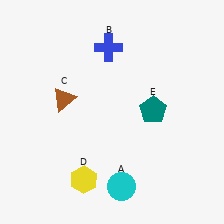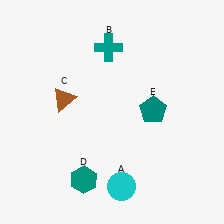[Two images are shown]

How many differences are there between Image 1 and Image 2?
There are 2 differences between the two images.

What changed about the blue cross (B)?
In Image 1, B is blue. In Image 2, it changed to teal.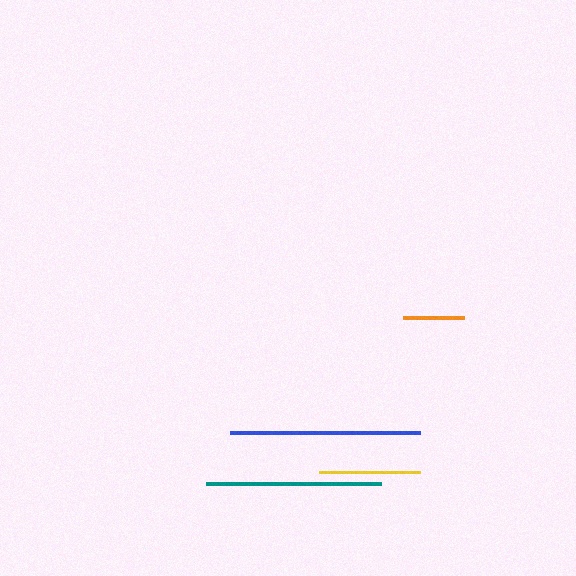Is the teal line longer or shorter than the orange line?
The teal line is longer than the orange line.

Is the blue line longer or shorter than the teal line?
The blue line is longer than the teal line.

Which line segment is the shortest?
The orange line is the shortest at approximately 60 pixels.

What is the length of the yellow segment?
The yellow segment is approximately 101 pixels long.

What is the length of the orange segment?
The orange segment is approximately 60 pixels long.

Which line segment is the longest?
The blue line is the longest at approximately 190 pixels.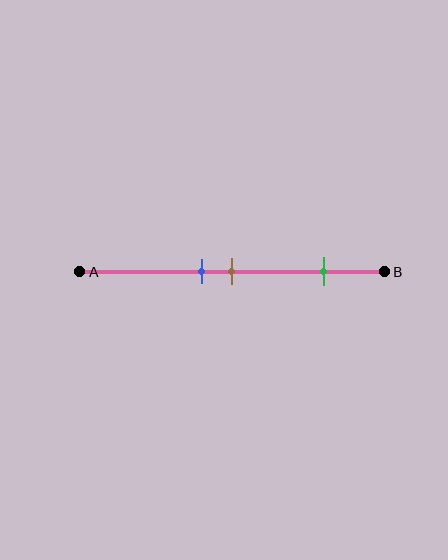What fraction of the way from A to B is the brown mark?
The brown mark is approximately 50% (0.5) of the way from A to B.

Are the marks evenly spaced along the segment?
No, the marks are not evenly spaced.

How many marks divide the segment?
There are 3 marks dividing the segment.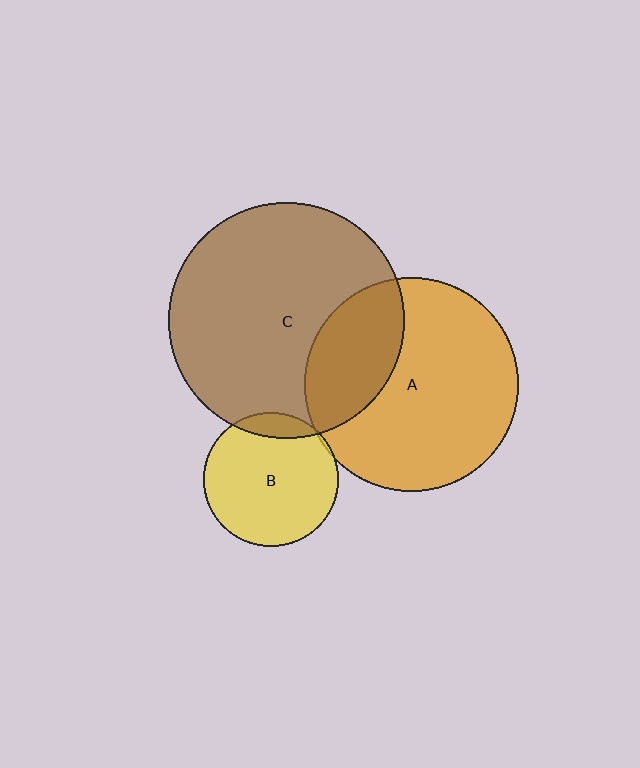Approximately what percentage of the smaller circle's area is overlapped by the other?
Approximately 5%.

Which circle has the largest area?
Circle C (brown).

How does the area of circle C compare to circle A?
Approximately 1.2 times.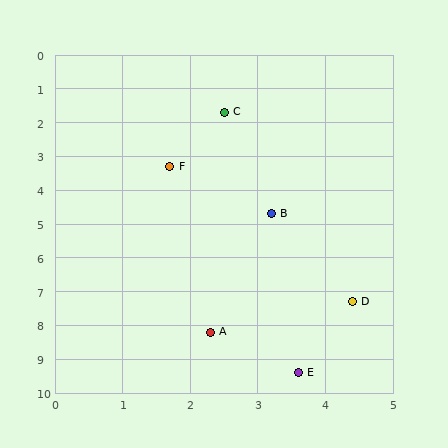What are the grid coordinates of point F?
Point F is at approximately (1.7, 3.3).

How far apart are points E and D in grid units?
Points E and D are about 2.2 grid units apart.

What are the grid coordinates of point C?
Point C is at approximately (2.5, 1.7).